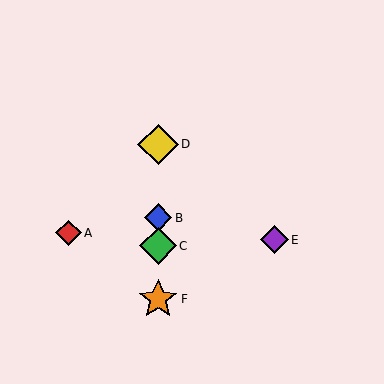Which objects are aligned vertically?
Objects B, C, D, F are aligned vertically.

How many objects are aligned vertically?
4 objects (B, C, D, F) are aligned vertically.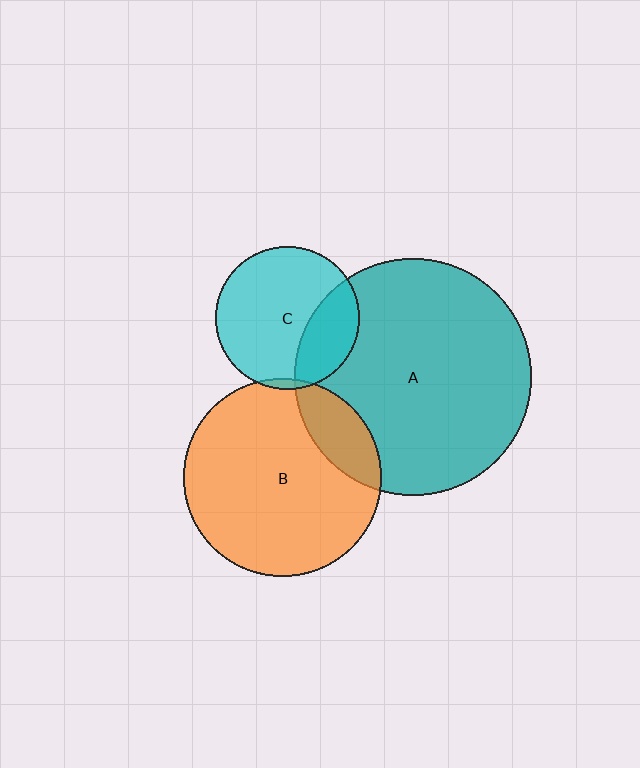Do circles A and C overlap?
Yes.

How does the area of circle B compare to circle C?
Approximately 1.9 times.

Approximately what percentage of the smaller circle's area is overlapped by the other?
Approximately 25%.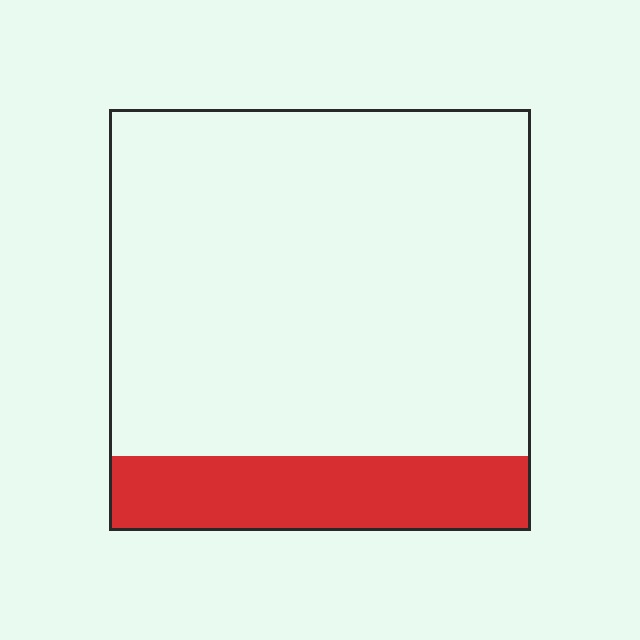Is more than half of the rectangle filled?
No.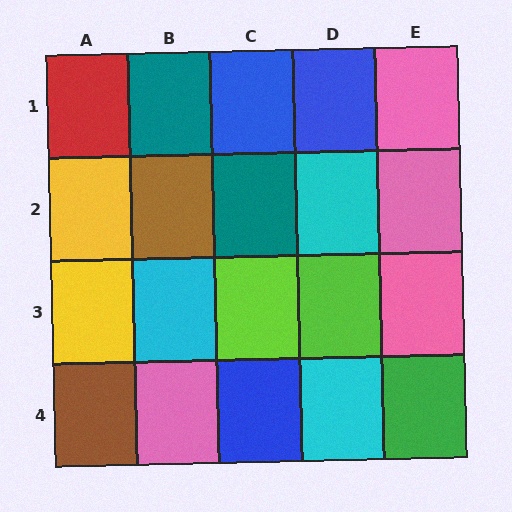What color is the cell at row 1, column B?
Teal.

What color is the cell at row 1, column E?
Pink.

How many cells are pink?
4 cells are pink.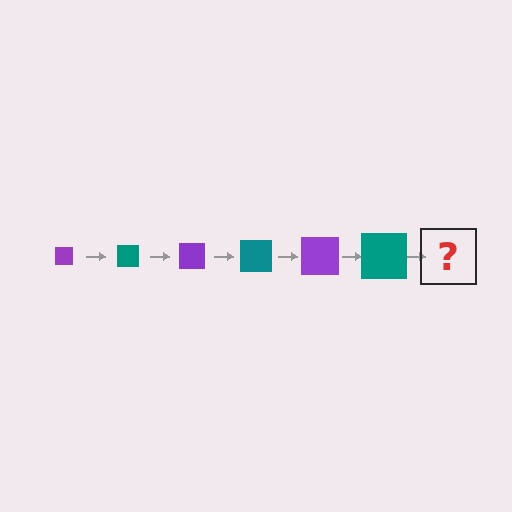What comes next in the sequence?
The next element should be a purple square, larger than the previous one.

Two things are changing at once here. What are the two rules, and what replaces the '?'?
The two rules are that the square grows larger each step and the color cycles through purple and teal. The '?' should be a purple square, larger than the previous one.